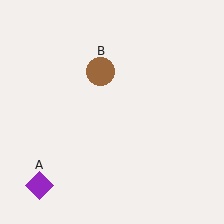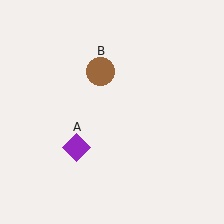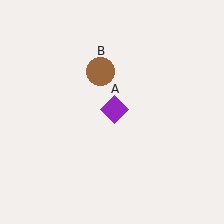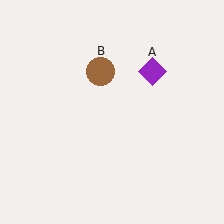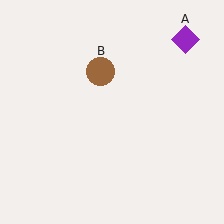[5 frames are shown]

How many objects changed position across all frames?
1 object changed position: purple diamond (object A).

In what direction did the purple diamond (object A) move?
The purple diamond (object A) moved up and to the right.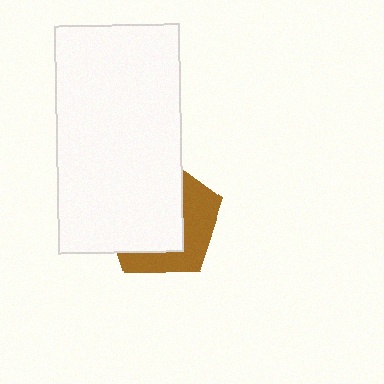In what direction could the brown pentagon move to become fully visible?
The brown pentagon could move toward the lower-right. That would shift it out from behind the white rectangle entirely.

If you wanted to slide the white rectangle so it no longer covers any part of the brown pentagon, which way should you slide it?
Slide it toward the upper-left — that is the most direct way to separate the two shapes.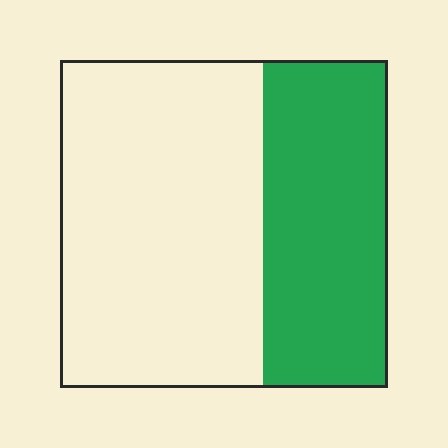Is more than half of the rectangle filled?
No.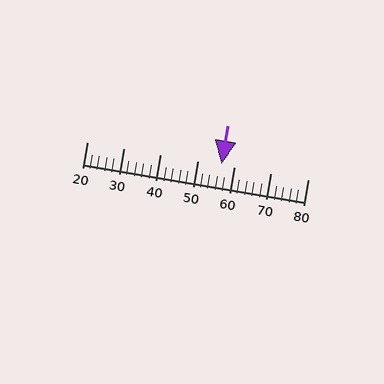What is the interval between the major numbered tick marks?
The major tick marks are spaced 10 units apart.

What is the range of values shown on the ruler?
The ruler shows values from 20 to 80.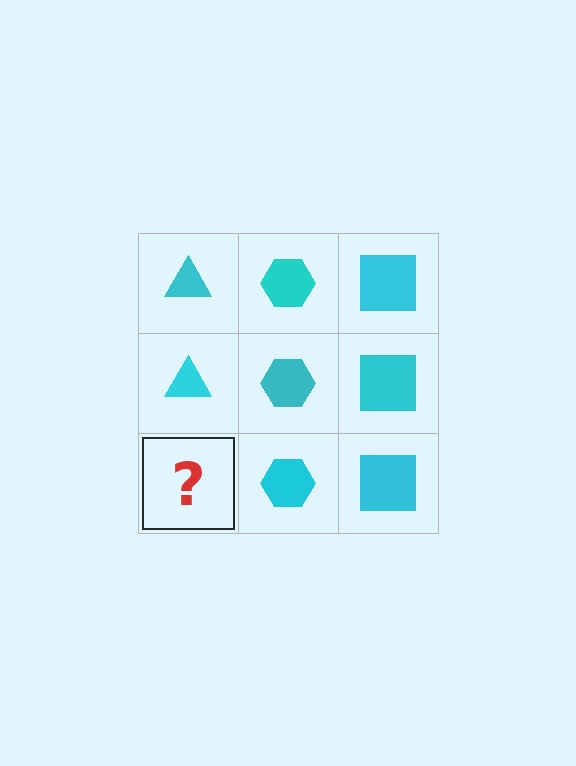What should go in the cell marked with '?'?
The missing cell should contain a cyan triangle.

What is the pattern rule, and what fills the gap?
The rule is that each column has a consistent shape. The gap should be filled with a cyan triangle.